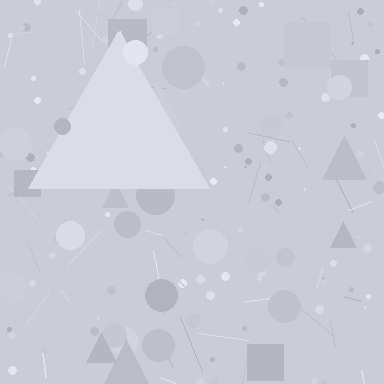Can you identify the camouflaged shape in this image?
The camouflaged shape is a triangle.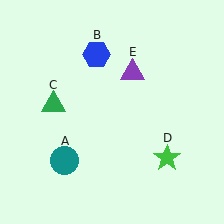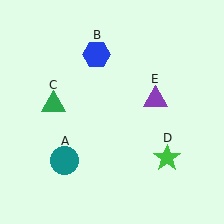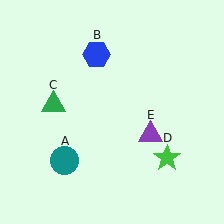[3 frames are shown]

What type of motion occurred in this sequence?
The purple triangle (object E) rotated clockwise around the center of the scene.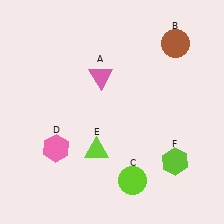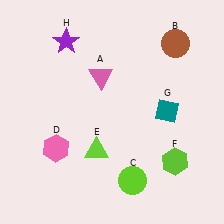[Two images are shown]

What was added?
A teal diamond (G), a purple star (H) were added in Image 2.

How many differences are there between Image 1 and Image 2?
There are 2 differences between the two images.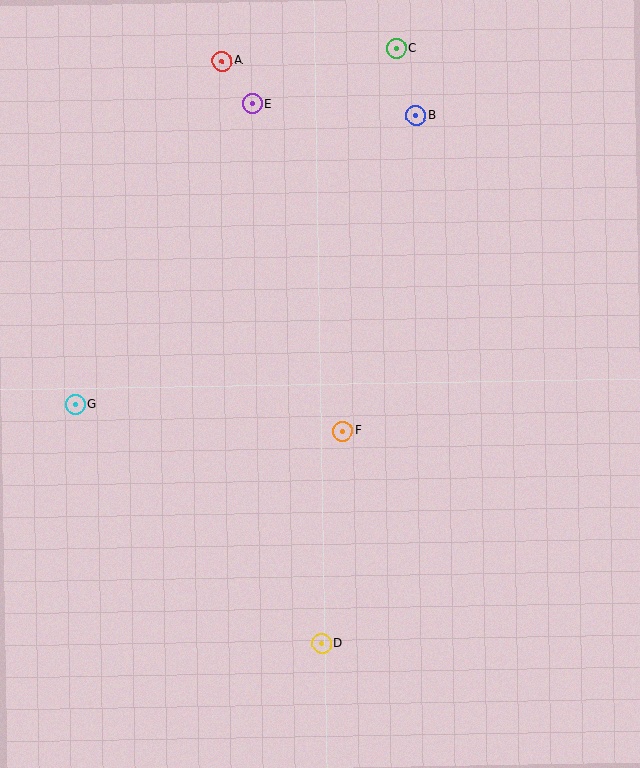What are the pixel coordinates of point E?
Point E is at (252, 104).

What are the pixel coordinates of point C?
Point C is at (396, 49).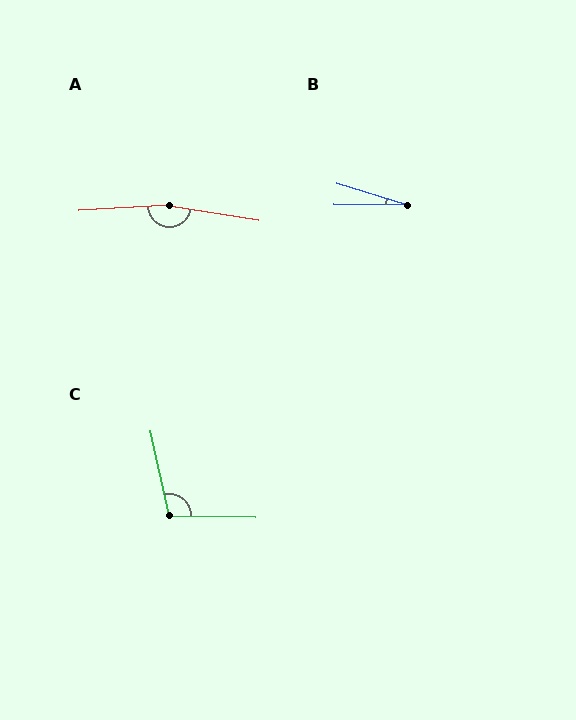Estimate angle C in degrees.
Approximately 104 degrees.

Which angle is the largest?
A, at approximately 167 degrees.